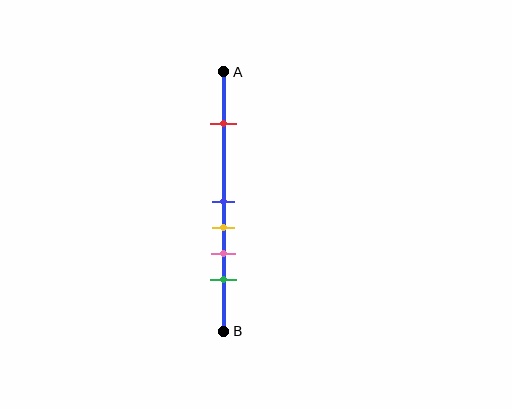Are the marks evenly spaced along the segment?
No, the marks are not evenly spaced.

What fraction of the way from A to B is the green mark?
The green mark is approximately 80% (0.8) of the way from A to B.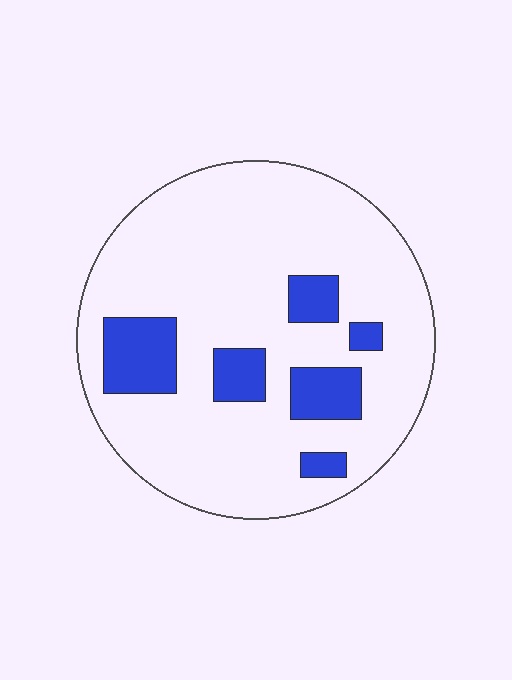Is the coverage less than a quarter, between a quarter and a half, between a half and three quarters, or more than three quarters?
Less than a quarter.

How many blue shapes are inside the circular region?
6.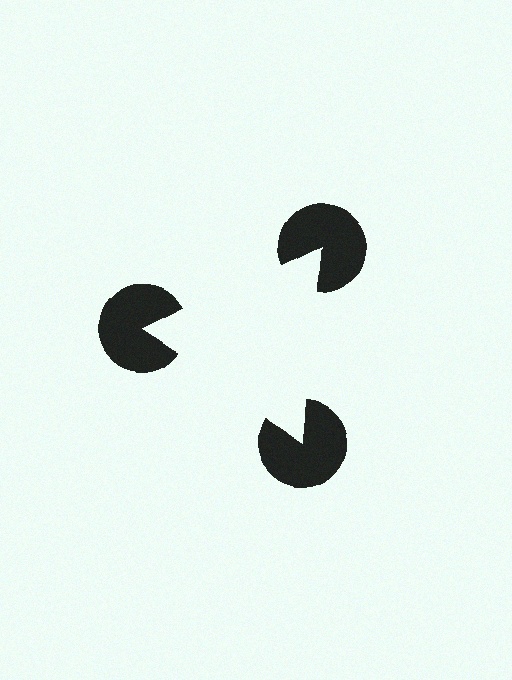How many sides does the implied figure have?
3 sides.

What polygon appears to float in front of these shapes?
An illusory triangle — its edges are inferred from the aligned wedge cuts in the pac-man discs, not physically drawn.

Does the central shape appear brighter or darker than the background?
It typically appears slightly brighter than the background, even though no actual brightness change is drawn.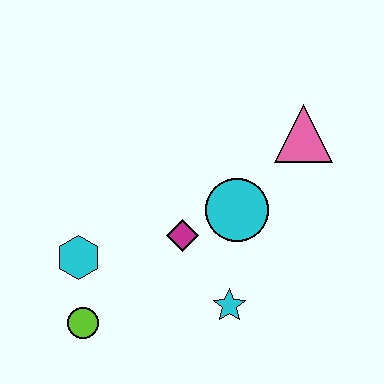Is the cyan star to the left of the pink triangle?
Yes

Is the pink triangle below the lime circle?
No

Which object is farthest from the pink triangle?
The lime circle is farthest from the pink triangle.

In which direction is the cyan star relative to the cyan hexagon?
The cyan star is to the right of the cyan hexagon.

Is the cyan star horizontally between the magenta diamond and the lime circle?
No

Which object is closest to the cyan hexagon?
The lime circle is closest to the cyan hexagon.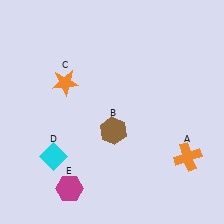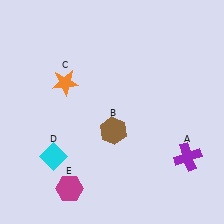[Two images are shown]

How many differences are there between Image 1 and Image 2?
There is 1 difference between the two images.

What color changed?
The cross (A) changed from orange in Image 1 to purple in Image 2.